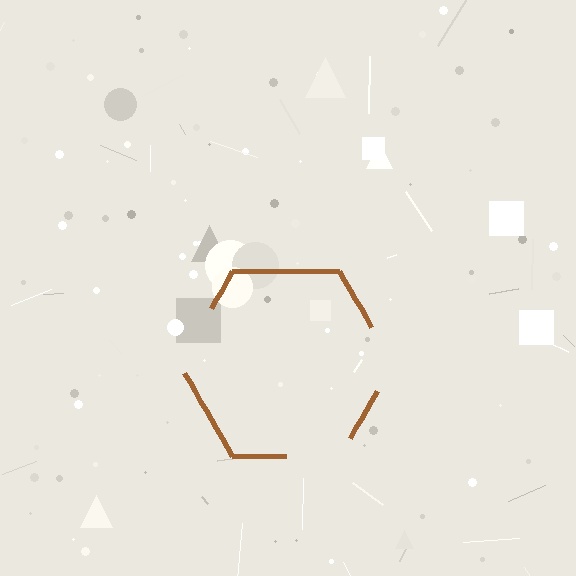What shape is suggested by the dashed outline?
The dashed outline suggests a hexagon.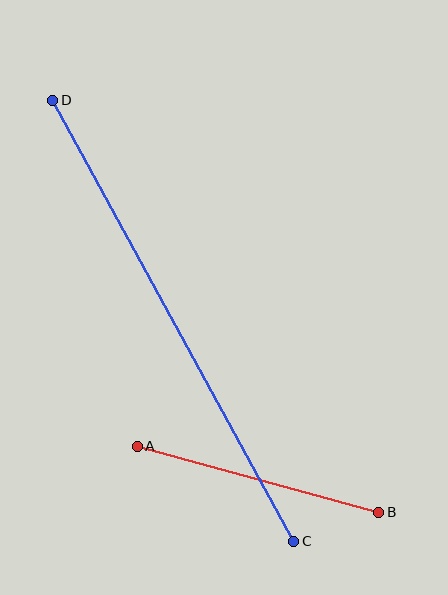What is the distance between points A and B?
The distance is approximately 250 pixels.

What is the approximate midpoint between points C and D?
The midpoint is at approximately (173, 321) pixels.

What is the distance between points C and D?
The distance is approximately 503 pixels.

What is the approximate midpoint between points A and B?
The midpoint is at approximately (258, 479) pixels.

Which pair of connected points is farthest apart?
Points C and D are farthest apart.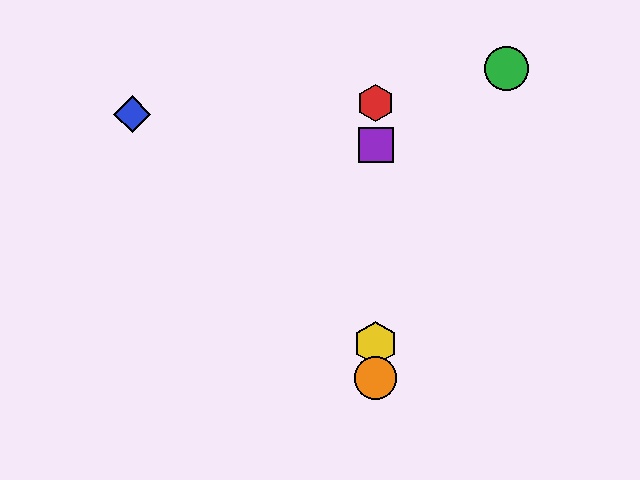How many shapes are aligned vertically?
4 shapes (the red hexagon, the yellow hexagon, the purple square, the orange circle) are aligned vertically.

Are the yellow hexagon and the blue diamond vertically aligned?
No, the yellow hexagon is at x≈376 and the blue diamond is at x≈132.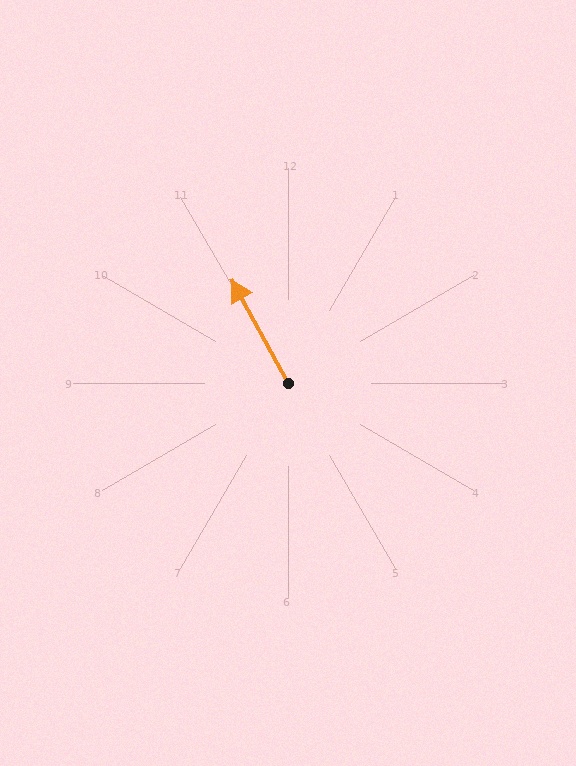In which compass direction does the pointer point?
Northwest.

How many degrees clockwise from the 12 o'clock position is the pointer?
Approximately 331 degrees.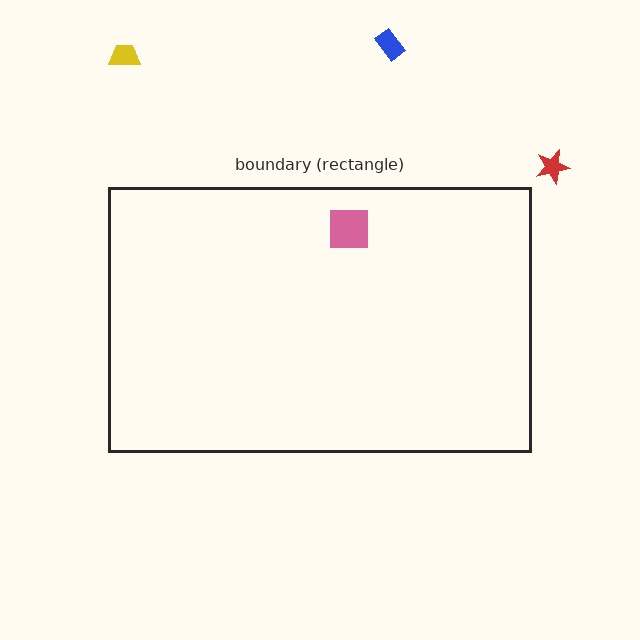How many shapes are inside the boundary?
1 inside, 3 outside.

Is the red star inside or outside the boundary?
Outside.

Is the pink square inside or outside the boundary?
Inside.